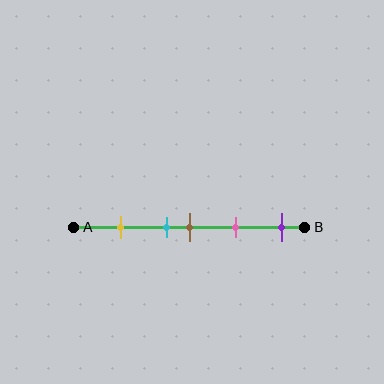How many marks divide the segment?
There are 5 marks dividing the segment.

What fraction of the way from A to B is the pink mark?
The pink mark is approximately 70% (0.7) of the way from A to B.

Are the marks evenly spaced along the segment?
No, the marks are not evenly spaced.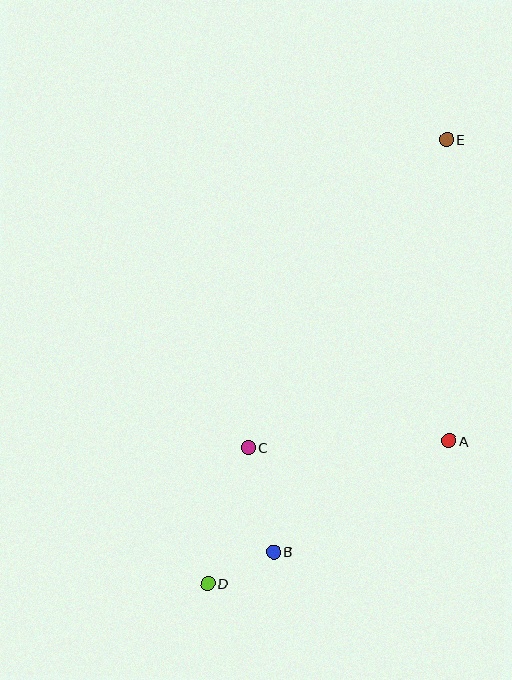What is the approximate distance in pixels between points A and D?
The distance between A and D is approximately 280 pixels.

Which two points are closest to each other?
Points B and D are closest to each other.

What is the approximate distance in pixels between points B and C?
The distance between B and C is approximately 107 pixels.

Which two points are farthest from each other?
Points D and E are farthest from each other.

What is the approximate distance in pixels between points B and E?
The distance between B and E is approximately 447 pixels.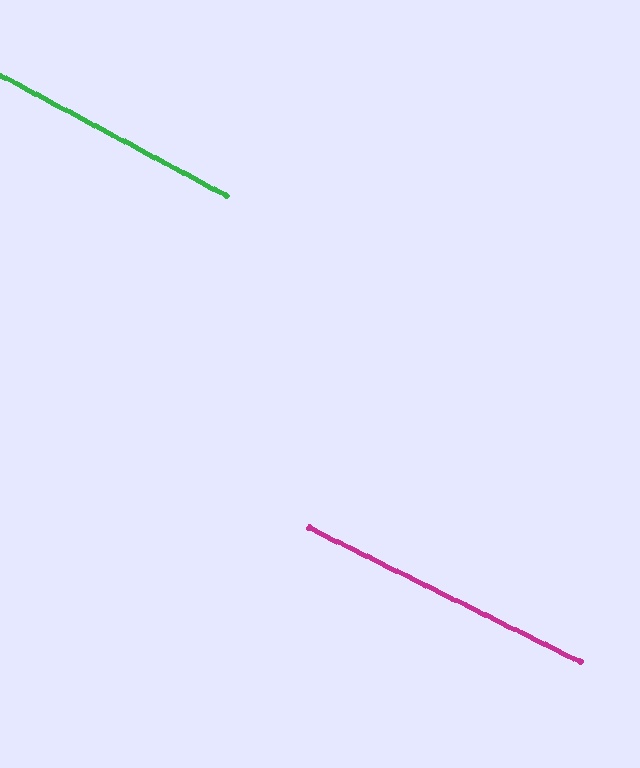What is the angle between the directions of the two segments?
Approximately 2 degrees.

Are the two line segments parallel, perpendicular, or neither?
Parallel — their directions differ by only 1.7°.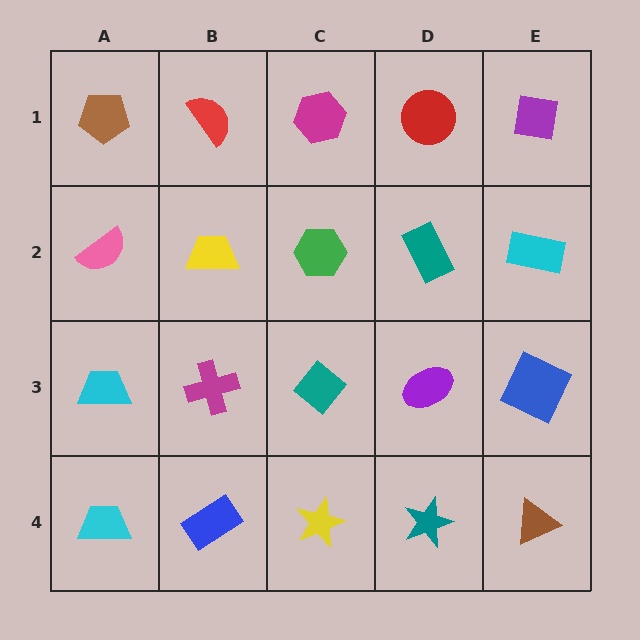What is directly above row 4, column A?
A cyan trapezoid.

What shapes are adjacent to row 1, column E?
A cyan rectangle (row 2, column E), a red circle (row 1, column D).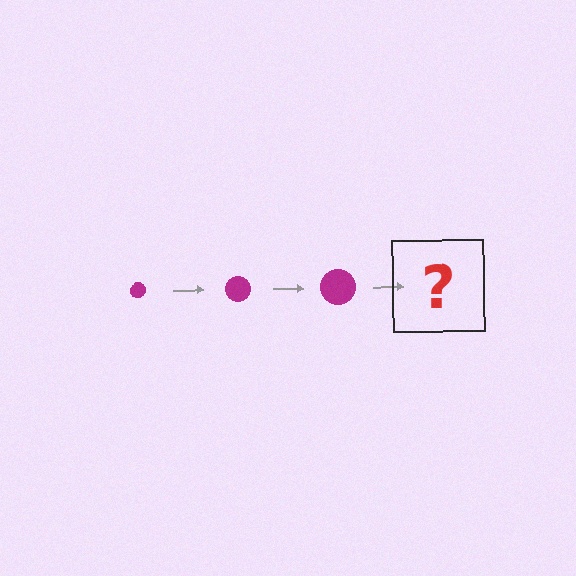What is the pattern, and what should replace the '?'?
The pattern is that the circle gets progressively larger each step. The '?' should be a magenta circle, larger than the previous one.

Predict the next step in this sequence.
The next step is a magenta circle, larger than the previous one.